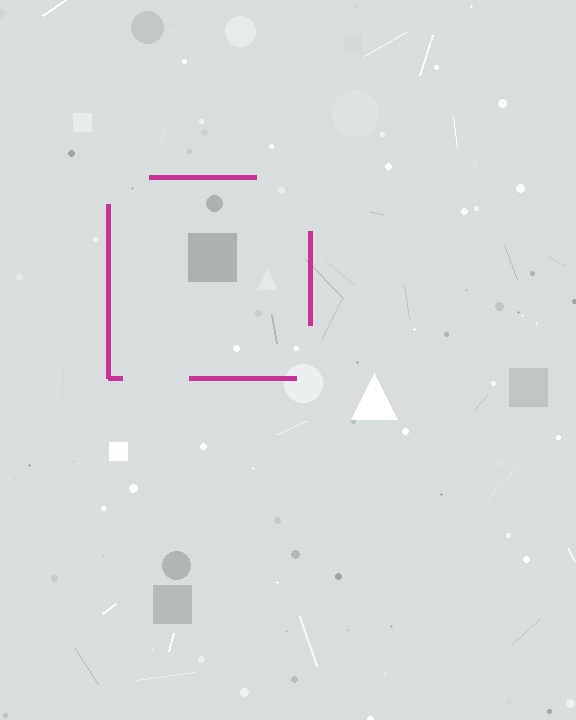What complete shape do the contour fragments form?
The contour fragments form a square.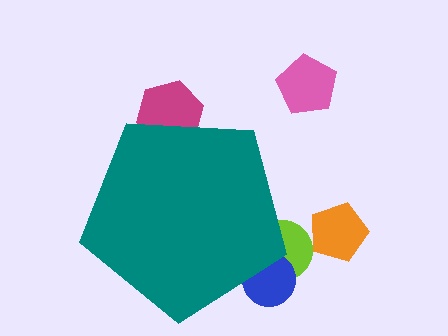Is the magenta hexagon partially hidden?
Yes, the magenta hexagon is partially hidden behind the teal pentagon.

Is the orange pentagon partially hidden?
No, the orange pentagon is fully visible.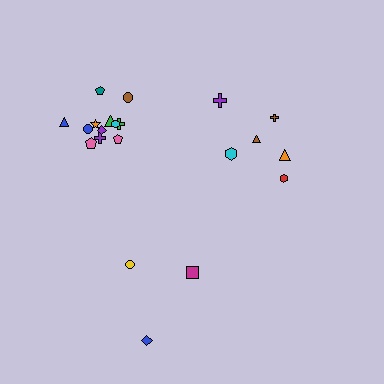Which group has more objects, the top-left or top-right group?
The top-left group.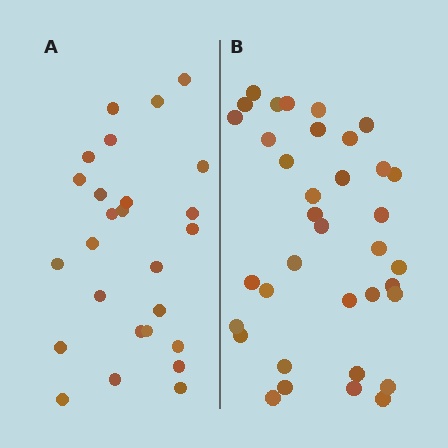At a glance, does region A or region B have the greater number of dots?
Region B (the right region) has more dots.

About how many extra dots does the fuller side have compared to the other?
Region B has roughly 10 or so more dots than region A.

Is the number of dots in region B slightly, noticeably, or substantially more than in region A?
Region B has noticeably more, but not dramatically so. The ratio is roughly 1.4 to 1.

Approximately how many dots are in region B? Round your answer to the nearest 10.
About 40 dots. (The exact count is 36, which rounds to 40.)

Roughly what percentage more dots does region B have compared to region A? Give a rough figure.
About 40% more.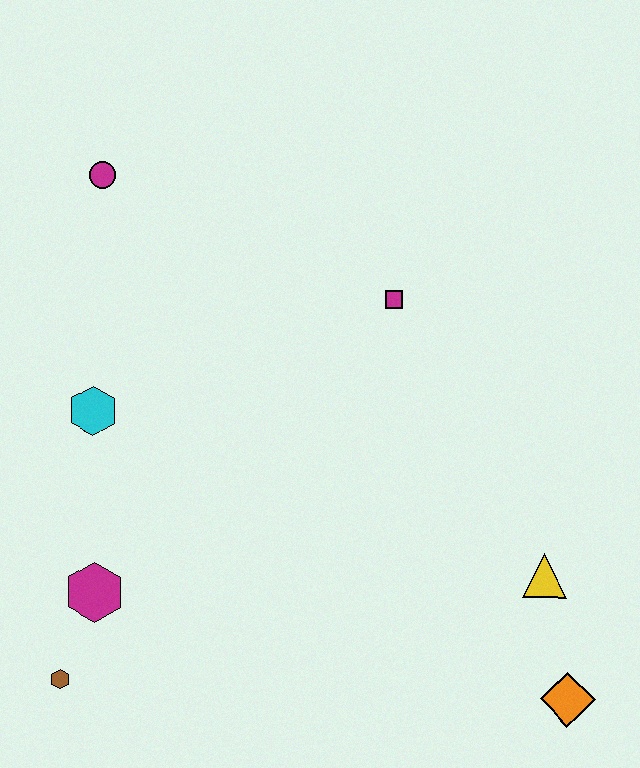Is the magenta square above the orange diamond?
Yes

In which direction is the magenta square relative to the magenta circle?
The magenta square is to the right of the magenta circle.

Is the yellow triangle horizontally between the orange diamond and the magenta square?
Yes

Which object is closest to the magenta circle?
The cyan hexagon is closest to the magenta circle.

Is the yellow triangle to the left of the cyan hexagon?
No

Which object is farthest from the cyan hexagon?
The orange diamond is farthest from the cyan hexagon.